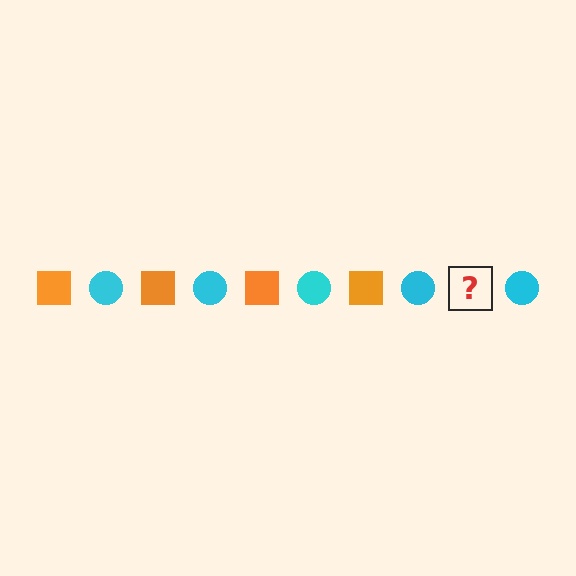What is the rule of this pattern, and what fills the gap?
The rule is that the pattern alternates between orange square and cyan circle. The gap should be filled with an orange square.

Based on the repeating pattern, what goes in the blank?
The blank should be an orange square.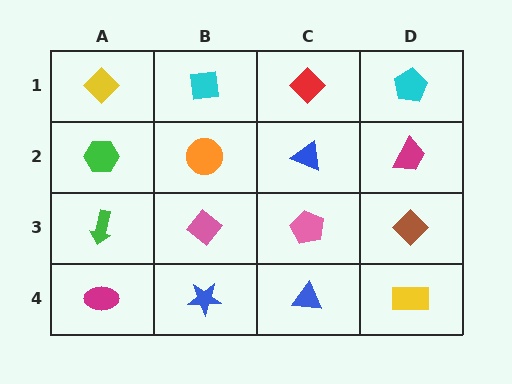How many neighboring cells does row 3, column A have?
3.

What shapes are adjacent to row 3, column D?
A magenta trapezoid (row 2, column D), a yellow rectangle (row 4, column D), a pink pentagon (row 3, column C).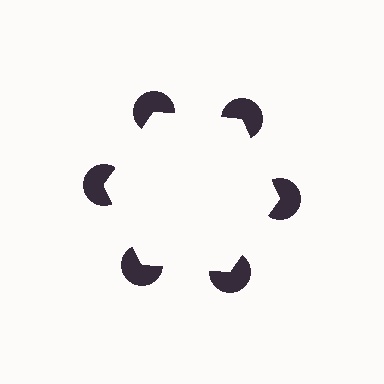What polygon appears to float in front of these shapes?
An illusory hexagon — its edges are inferred from the aligned wedge cuts in the pac-man discs, not physically drawn.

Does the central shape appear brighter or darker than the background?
It typically appears slightly brighter than the background, even though no actual brightness change is drawn.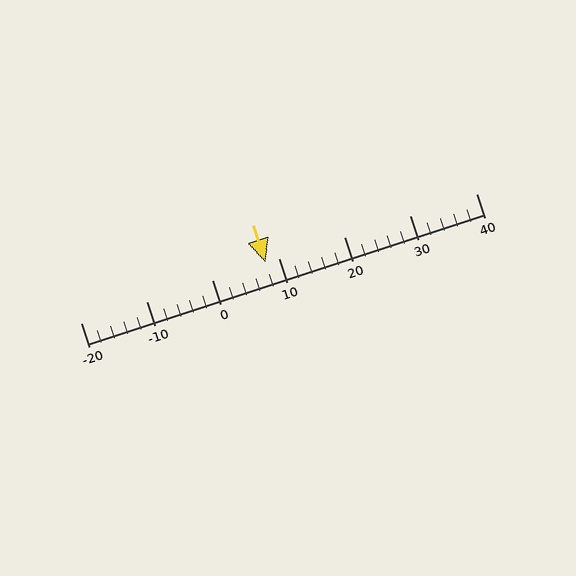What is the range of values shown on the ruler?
The ruler shows values from -20 to 40.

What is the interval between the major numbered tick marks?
The major tick marks are spaced 10 units apart.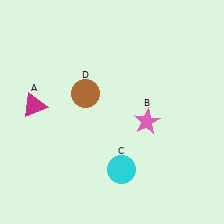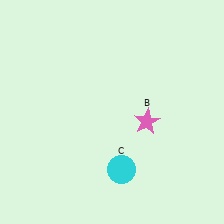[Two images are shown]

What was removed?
The brown circle (D), the magenta triangle (A) were removed in Image 2.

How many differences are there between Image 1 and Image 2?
There are 2 differences between the two images.